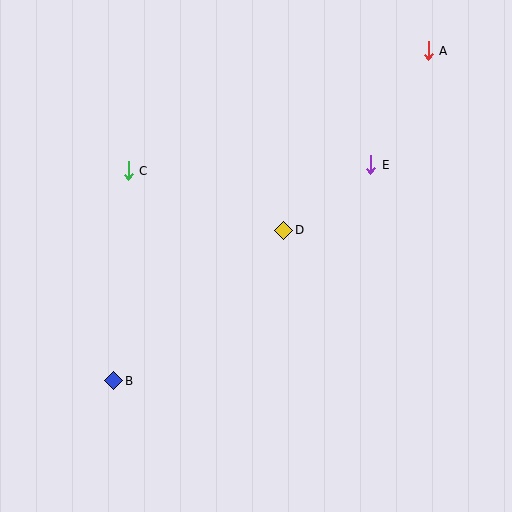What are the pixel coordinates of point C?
Point C is at (128, 171).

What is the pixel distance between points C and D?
The distance between C and D is 166 pixels.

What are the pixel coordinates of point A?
Point A is at (428, 51).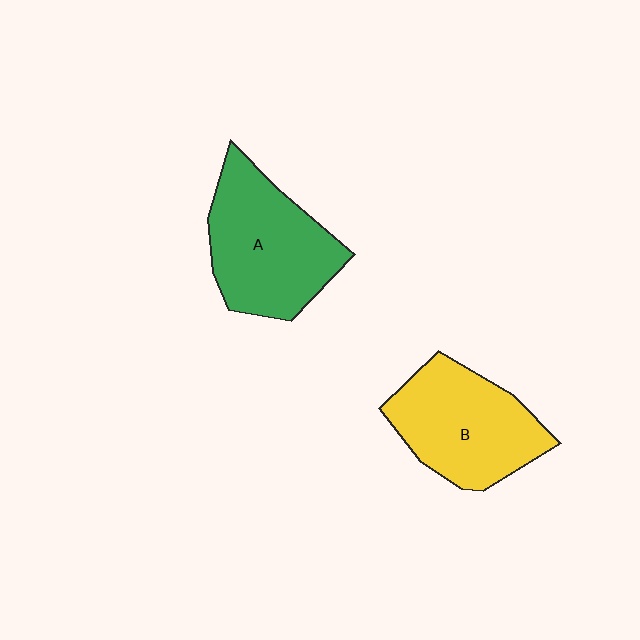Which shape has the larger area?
Shape A (green).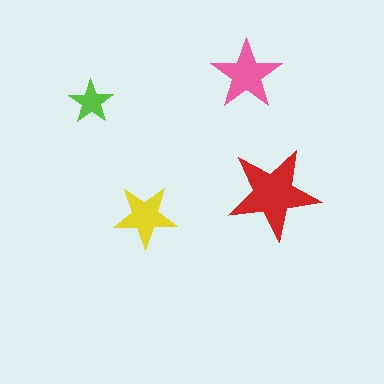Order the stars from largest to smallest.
the red one, the pink one, the yellow one, the lime one.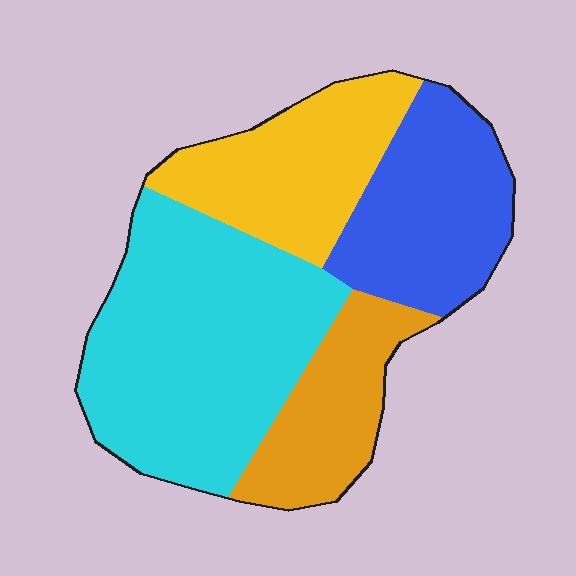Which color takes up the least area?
Orange, at roughly 15%.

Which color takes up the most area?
Cyan, at roughly 40%.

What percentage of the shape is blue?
Blue takes up about one fifth (1/5) of the shape.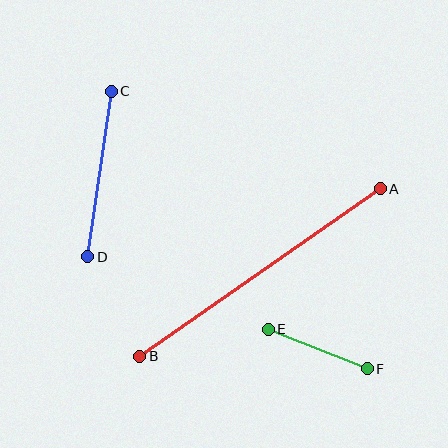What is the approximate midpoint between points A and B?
The midpoint is at approximately (260, 272) pixels.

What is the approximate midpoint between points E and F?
The midpoint is at approximately (318, 349) pixels.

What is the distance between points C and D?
The distance is approximately 167 pixels.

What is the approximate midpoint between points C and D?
The midpoint is at approximately (100, 174) pixels.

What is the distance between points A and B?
The distance is approximately 293 pixels.